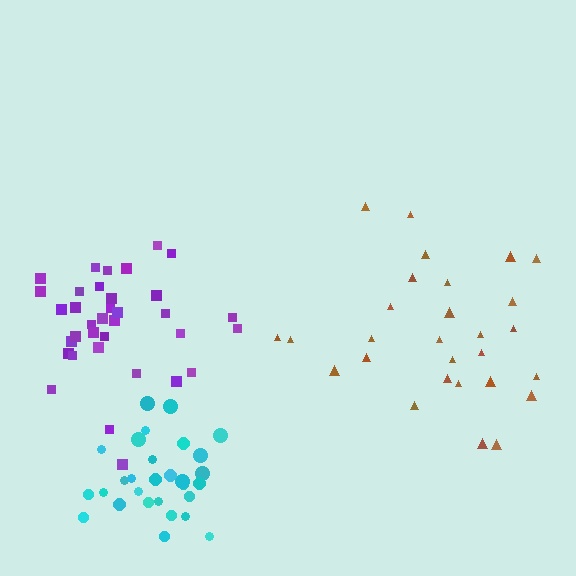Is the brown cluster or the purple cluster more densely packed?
Purple.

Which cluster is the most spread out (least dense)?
Brown.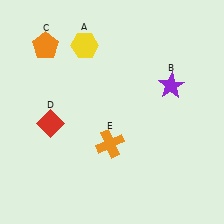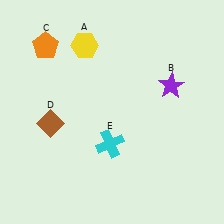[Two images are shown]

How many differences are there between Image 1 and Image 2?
There are 2 differences between the two images.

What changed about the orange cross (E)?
In Image 1, E is orange. In Image 2, it changed to cyan.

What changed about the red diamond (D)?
In Image 1, D is red. In Image 2, it changed to brown.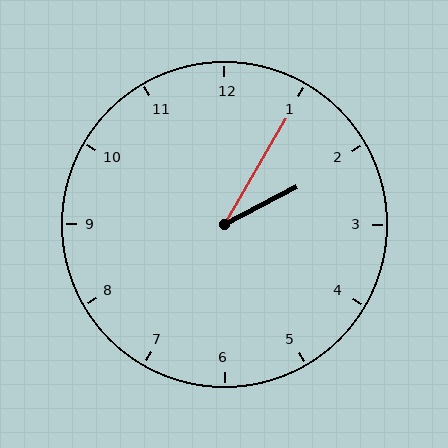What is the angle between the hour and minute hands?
Approximately 32 degrees.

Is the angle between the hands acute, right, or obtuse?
It is acute.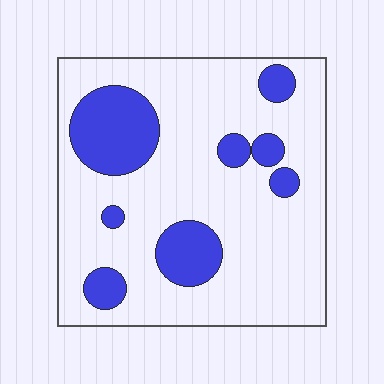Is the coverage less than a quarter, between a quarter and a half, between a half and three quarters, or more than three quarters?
Less than a quarter.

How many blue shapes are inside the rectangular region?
8.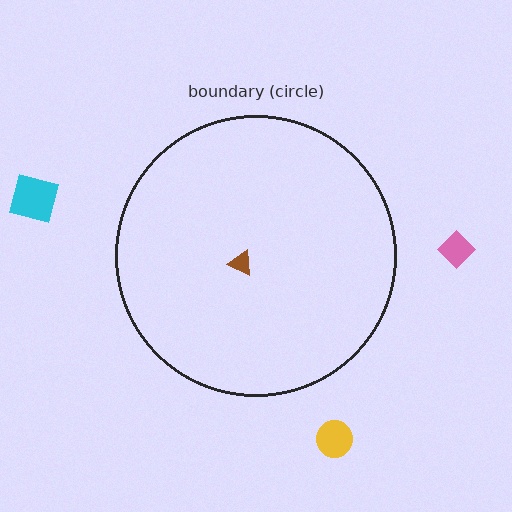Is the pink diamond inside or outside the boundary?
Outside.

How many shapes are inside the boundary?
1 inside, 3 outside.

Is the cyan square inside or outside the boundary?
Outside.